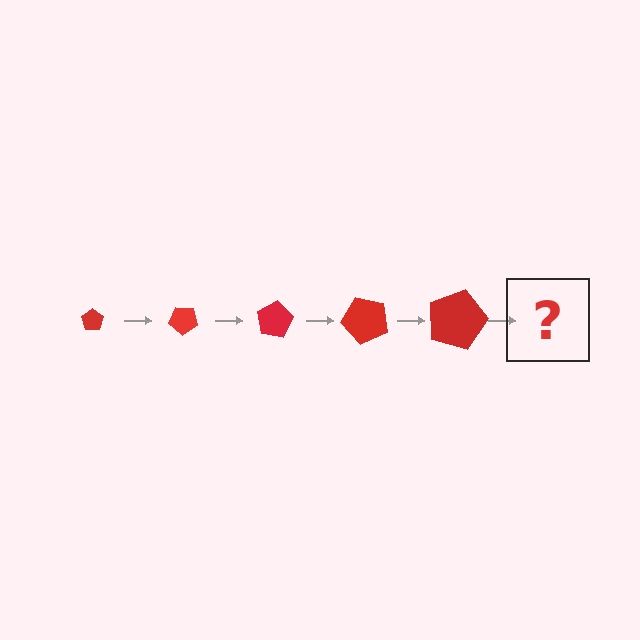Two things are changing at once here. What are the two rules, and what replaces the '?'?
The two rules are that the pentagon grows larger each step and it rotates 40 degrees each step. The '?' should be a pentagon, larger than the previous one and rotated 200 degrees from the start.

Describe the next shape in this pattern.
It should be a pentagon, larger than the previous one and rotated 200 degrees from the start.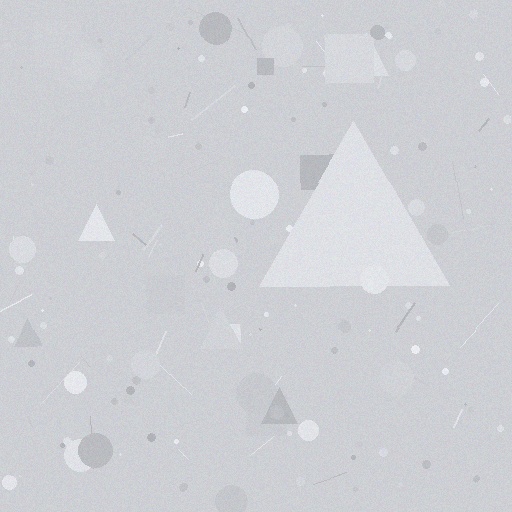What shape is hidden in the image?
A triangle is hidden in the image.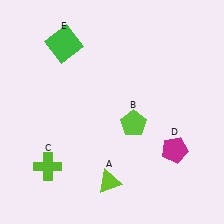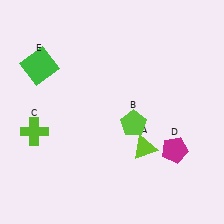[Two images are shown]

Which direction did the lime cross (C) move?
The lime cross (C) moved up.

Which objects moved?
The objects that moved are: the lime triangle (A), the lime cross (C), the green square (E).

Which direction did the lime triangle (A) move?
The lime triangle (A) moved right.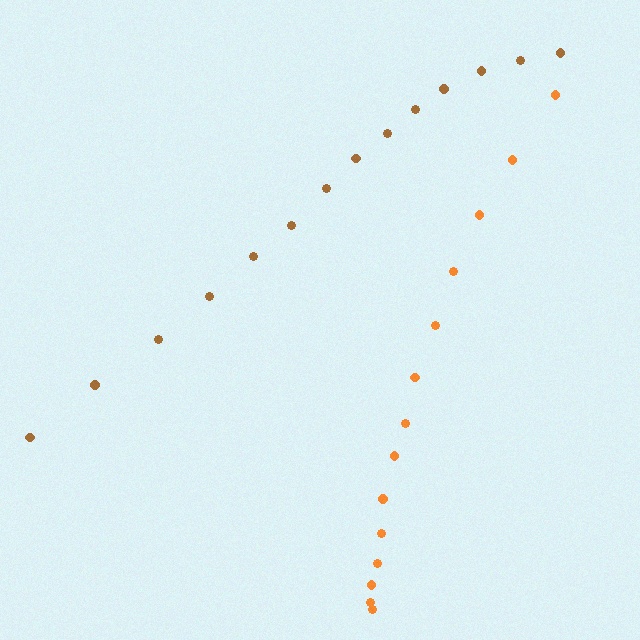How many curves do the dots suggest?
There are 2 distinct paths.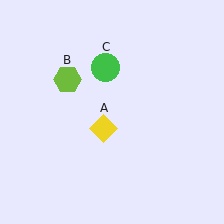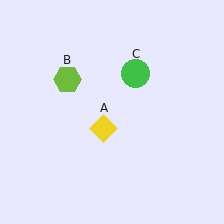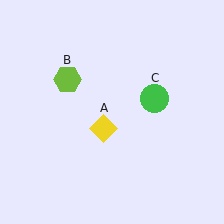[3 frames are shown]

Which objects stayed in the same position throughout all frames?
Yellow diamond (object A) and lime hexagon (object B) remained stationary.